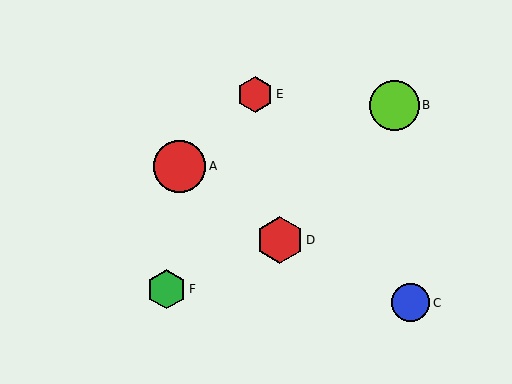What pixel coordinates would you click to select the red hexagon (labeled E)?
Click at (255, 94) to select the red hexagon E.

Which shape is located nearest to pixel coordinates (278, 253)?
The red hexagon (labeled D) at (280, 240) is nearest to that location.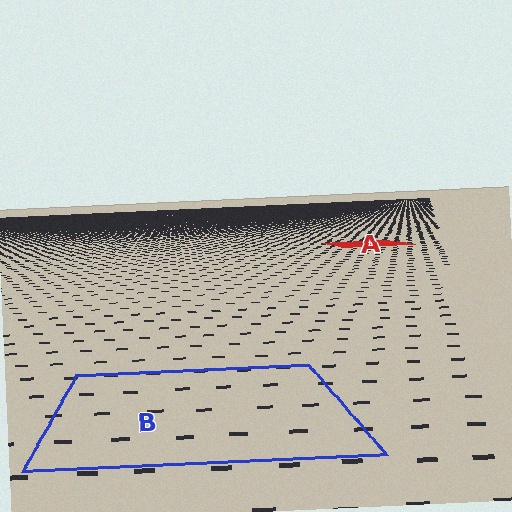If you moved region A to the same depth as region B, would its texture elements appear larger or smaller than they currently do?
They would appear larger. At a closer depth, the same texture elements are projected at a bigger on-screen size.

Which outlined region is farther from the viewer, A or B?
Region A is farther from the viewer — the texture elements inside it appear smaller and more densely packed.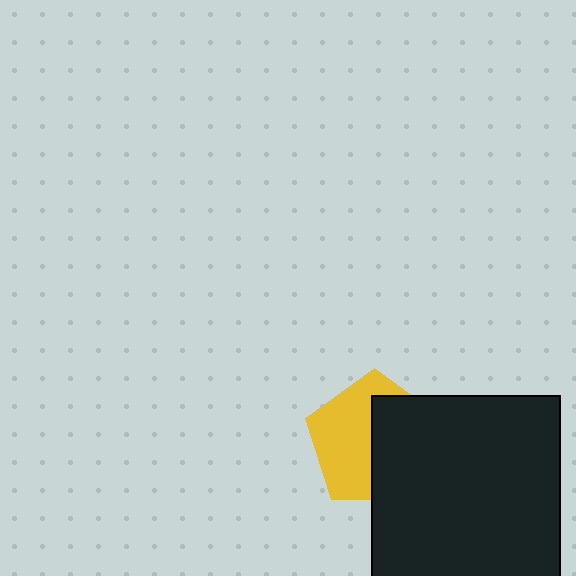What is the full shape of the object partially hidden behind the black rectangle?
The partially hidden object is a yellow pentagon.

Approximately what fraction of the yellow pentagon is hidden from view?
Roughly 48% of the yellow pentagon is hidden behind the black rectangle.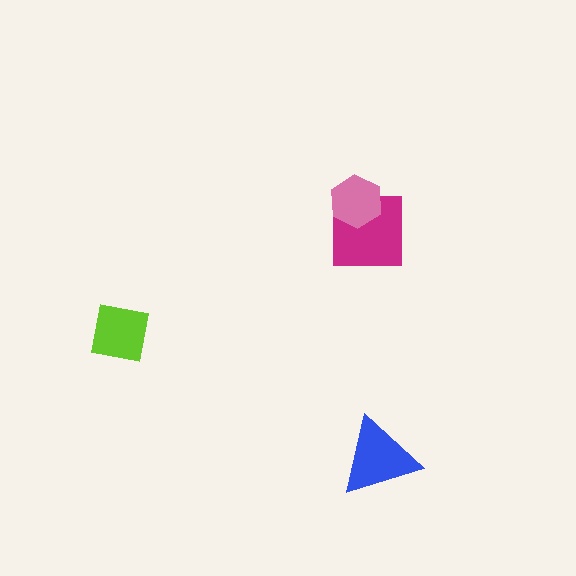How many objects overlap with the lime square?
0 objects overlap with the lime square.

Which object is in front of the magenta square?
The pink hexagon is in front of the magenta square.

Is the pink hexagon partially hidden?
No, no other shape covers it.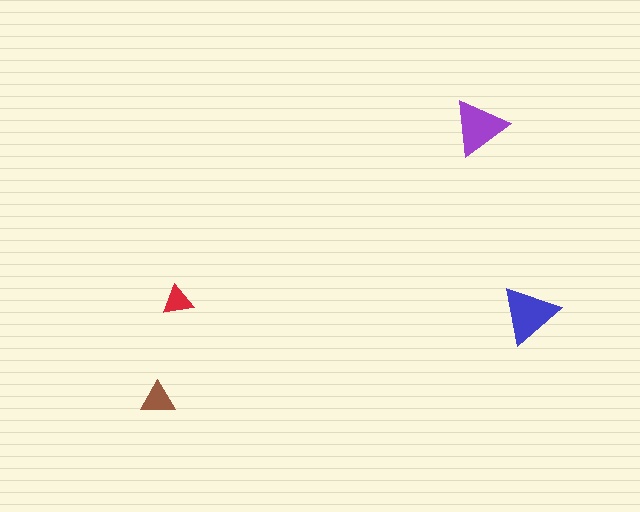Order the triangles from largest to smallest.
the blue one, the purple one, the brown one, the red one.